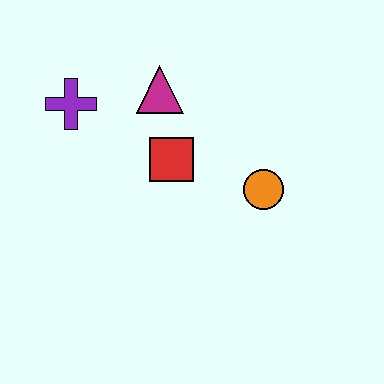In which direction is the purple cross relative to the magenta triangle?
The purple cross is to the left of the magenta triangle.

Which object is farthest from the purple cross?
The orange circle is farthest from the purple cross.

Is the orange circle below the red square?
Yes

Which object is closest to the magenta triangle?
The red square is closest to the magenta triangle.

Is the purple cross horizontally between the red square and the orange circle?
No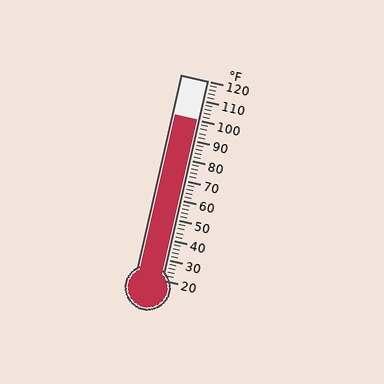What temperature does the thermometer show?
The thermometer shows approximately 100°F.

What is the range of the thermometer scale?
The thermometer scale ranges from 20°F to 120°F.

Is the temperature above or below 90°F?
The temperature is above 90°F.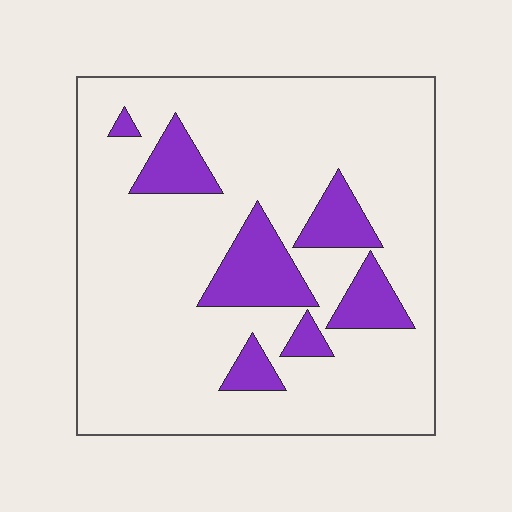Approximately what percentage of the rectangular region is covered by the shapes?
Approximately 15%.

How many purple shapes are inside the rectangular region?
7.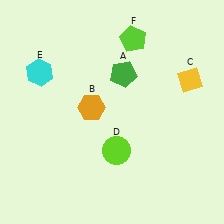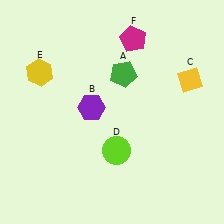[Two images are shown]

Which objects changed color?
B changed from orange to purple. E changed from cyan to yellow. F changed from lime to magenta.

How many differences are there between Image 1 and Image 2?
There are 3 differences between the two images.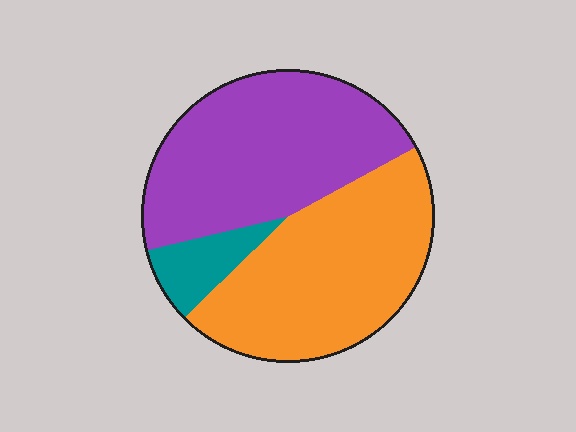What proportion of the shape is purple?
Purple takes up about one half (1/2) of the shape.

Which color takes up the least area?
Teal, at roughly 10%.